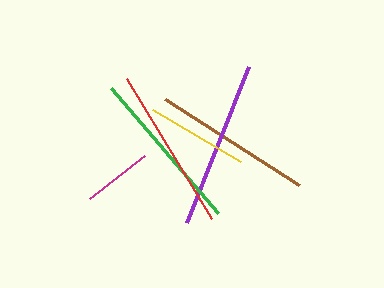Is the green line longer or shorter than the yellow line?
The green line is longer than the yellow line.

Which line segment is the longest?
The purple line is the longest at approximately 169 pixels.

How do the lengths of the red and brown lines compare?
The red and brown lines are approximately the same length.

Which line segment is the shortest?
The magenta line is the shortest at approximately 69 pixels.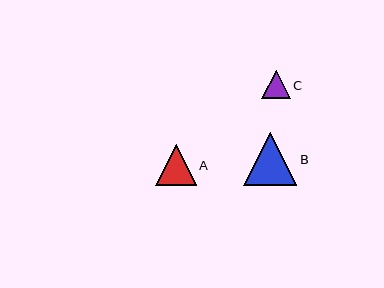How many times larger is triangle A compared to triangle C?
Triangle A is approximately 1.4 times the size of triangle C.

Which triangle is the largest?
Triangle B is the largest with a size of approximately 53 pixels.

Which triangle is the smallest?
Triangle C is the smallest with a size of approximately 28 pixels.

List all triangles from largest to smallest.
From largest to smallest: B, A, C.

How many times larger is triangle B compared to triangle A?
Triangle B is approximately 1.3 times the size of triangle A.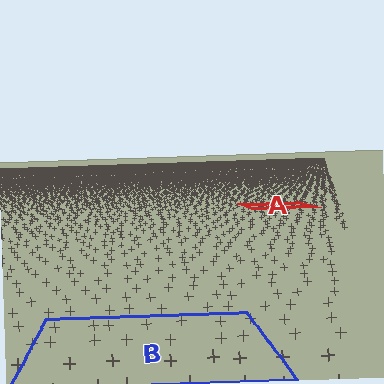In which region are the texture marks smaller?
The texture marks are smaller in region A, because it is farther away.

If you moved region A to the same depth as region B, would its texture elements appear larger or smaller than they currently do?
They would appear larger. At a closer depth, the same texture elements are projected at a bigger on-screen size.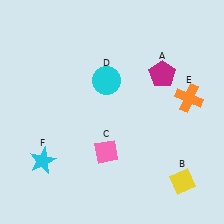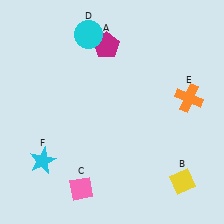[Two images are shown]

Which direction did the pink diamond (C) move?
The pink diamond (C) moved down.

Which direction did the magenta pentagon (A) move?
The magenta pentagon (A) moved left.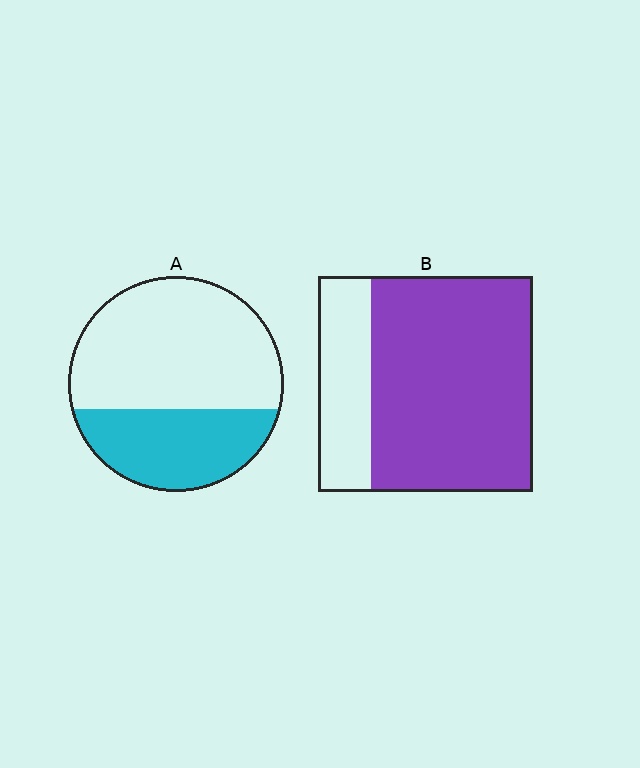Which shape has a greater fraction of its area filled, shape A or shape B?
Shape B.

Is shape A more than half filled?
No.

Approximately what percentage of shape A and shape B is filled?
A is approximately 35% and B is approximately 75%.